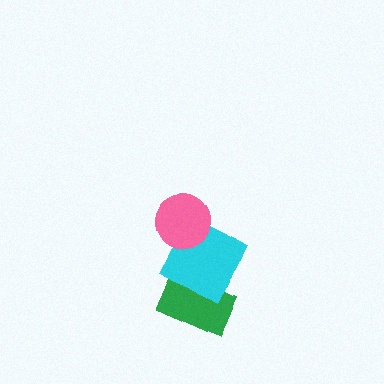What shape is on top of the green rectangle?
The cyan square is on top of the green rectangle.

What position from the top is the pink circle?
The pink circle is 1st from the top.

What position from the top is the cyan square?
The cyan square is 2nd from the top.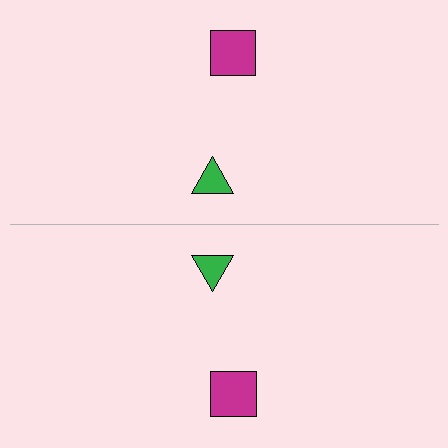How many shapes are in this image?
There are 4 shapes in this image.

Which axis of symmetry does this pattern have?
The pattern has a horizontal axis of symmetry running through the center of the image.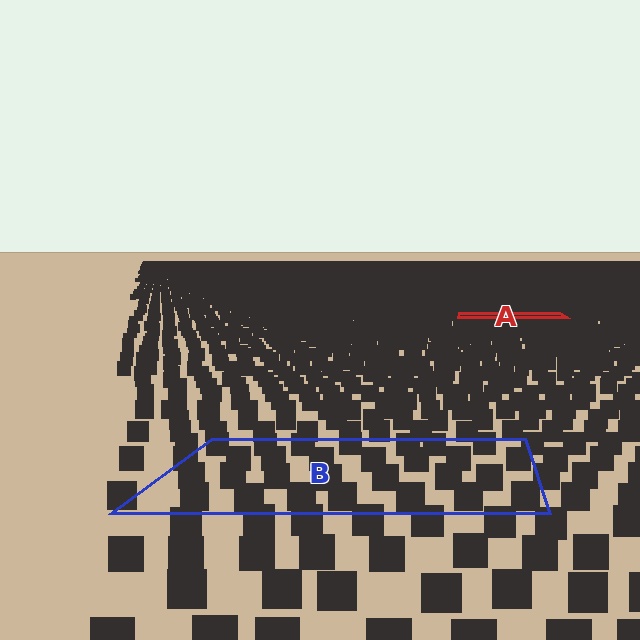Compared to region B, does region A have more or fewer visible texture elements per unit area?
Region A has more texture elements per unit area — they are packed more densely because it is farther away.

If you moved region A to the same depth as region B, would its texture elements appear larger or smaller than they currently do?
They would appear larger. At a closer depth, the same texture elements are projected at a bigger on-screen size.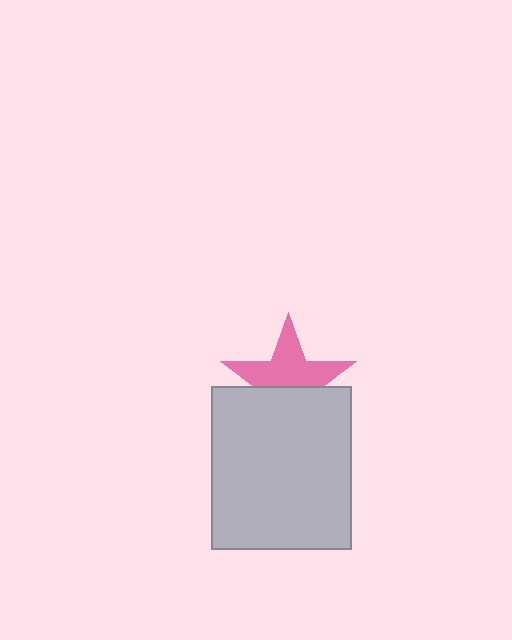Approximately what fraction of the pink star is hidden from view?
Roughly 44% of the pink star is hidden behind the light gray rectangle.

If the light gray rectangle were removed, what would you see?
You would see the complete pink star.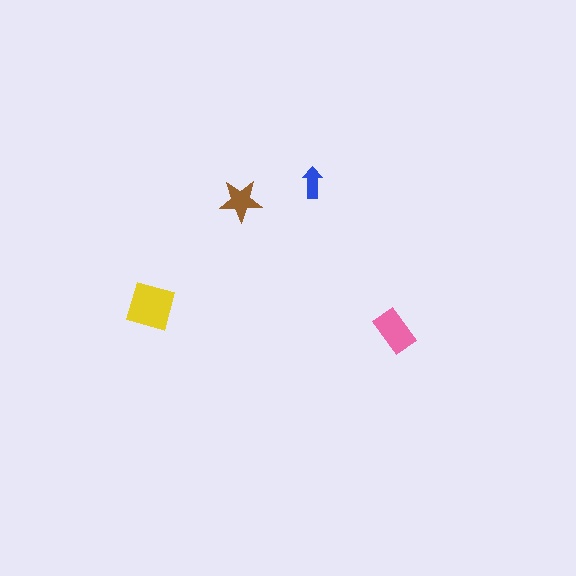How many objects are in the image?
There are 4 objects in the image.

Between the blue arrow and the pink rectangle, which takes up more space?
The pink rectangle.